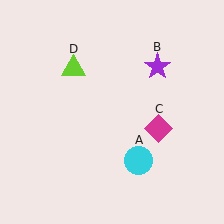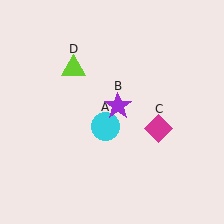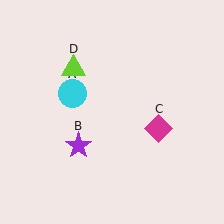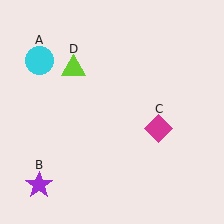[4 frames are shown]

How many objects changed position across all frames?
2 objects changed position: cyan circle (object A), purple star (object B).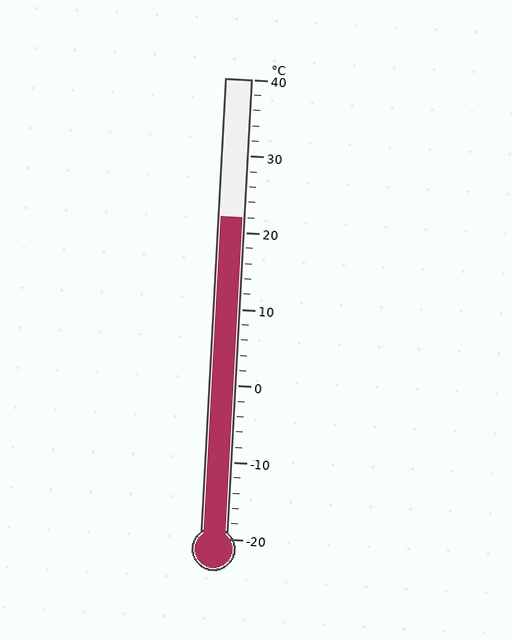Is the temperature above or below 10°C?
The temperature is above 10°C.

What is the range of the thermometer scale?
The thermometer scale ranges from -20°C to 40°C.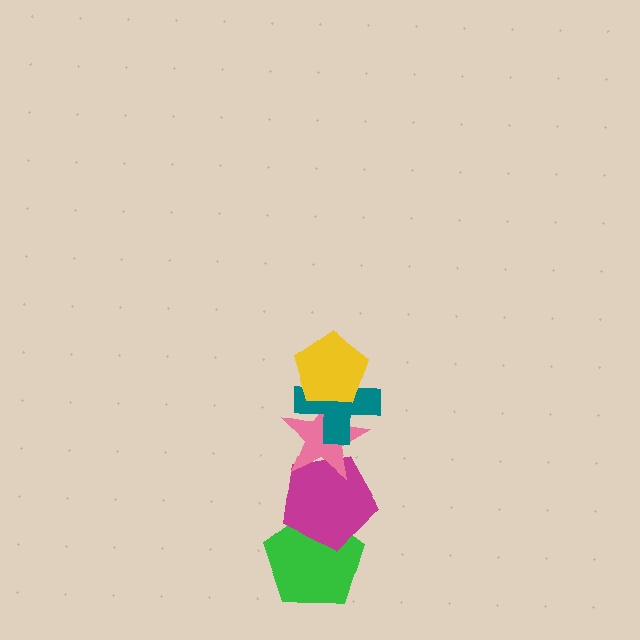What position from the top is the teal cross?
The teal cross is 2nd from the top.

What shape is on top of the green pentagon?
The magenta pentagon is on top of the green pentagon.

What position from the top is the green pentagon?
The green pentagon is 5th from the top.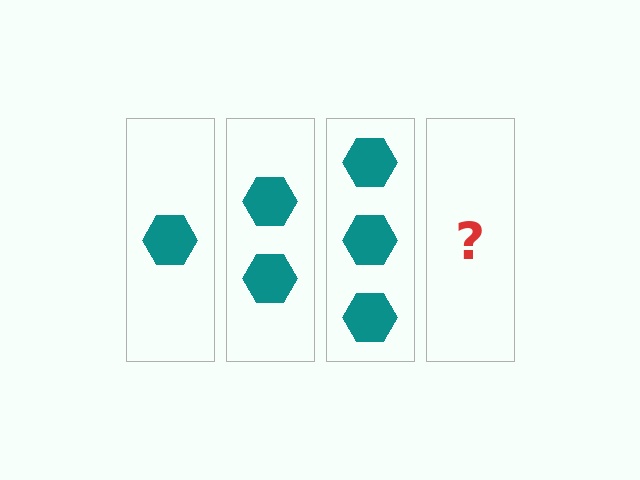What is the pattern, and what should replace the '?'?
The pattern is that each step adds one more hexagon. The '?' should be 4 hexagons.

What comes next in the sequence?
The next element should be 4 hexagons.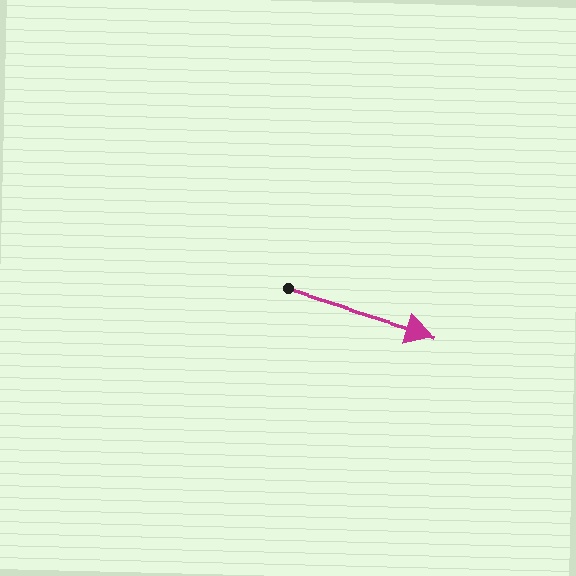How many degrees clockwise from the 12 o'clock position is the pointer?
Approximately 107 degrees.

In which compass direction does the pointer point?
East.